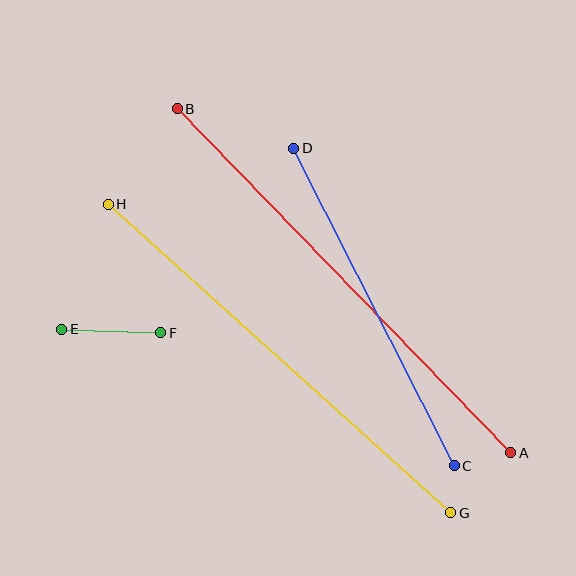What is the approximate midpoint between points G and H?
The midpoint is at approximately (280, 359) pixels.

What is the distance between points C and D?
The distance is approximately 356 pixels.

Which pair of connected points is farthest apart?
Points A and B are farthest apart.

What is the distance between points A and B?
The distance is approximately 479 pixels.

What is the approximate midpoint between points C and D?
The midpoint is at approximately (374, 307) pixels.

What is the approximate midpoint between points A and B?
The midpoint is at approximately (344, 281) pixels.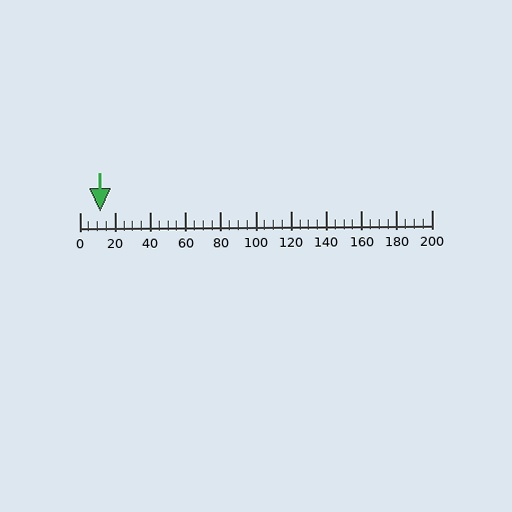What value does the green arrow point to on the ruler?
The green arrow points to approximately 12.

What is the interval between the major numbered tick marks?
The major tick marks are spaced 20 units apart.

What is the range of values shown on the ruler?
The ruler shows values from 0 to 200.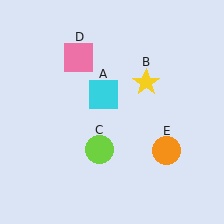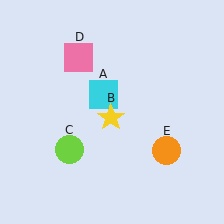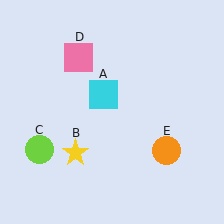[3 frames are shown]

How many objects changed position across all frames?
2 objects changed position: yellow star (object B), lime circle (object C).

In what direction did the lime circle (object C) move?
The lime circle (object C) moved left.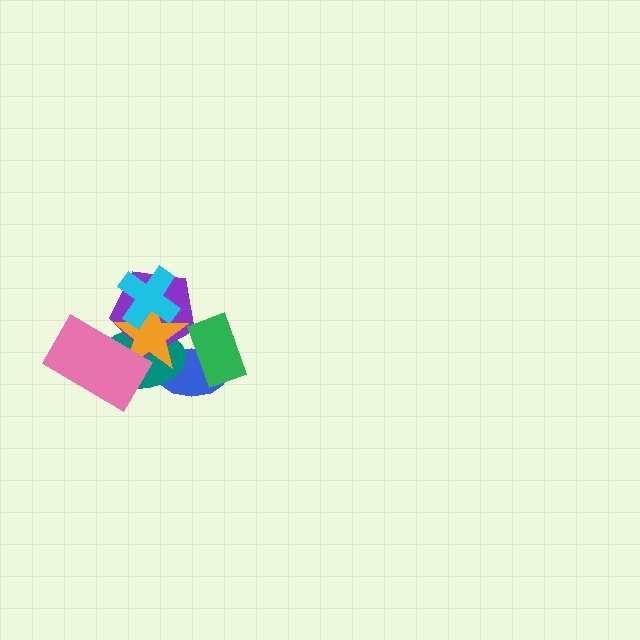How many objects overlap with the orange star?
5 objects overlap with the orange star.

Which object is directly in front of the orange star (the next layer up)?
The pink rectangle is directly in front of the orange star.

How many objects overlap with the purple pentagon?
5 objects overlap with the purple pentagon.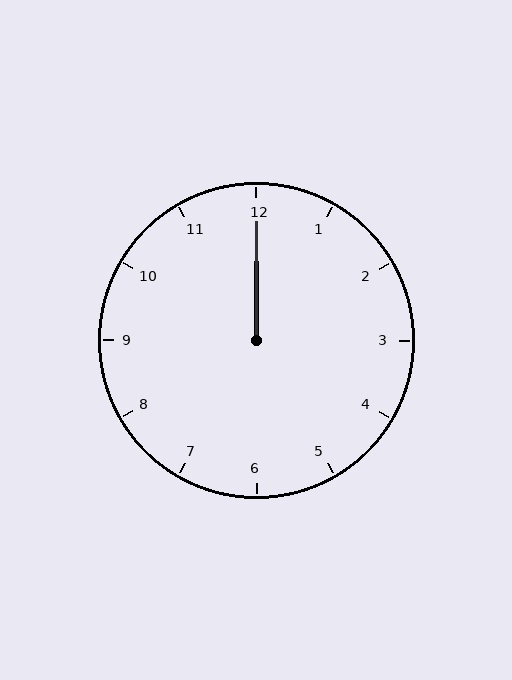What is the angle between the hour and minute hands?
Approximately 0 degrees.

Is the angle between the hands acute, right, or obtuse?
It is acute.